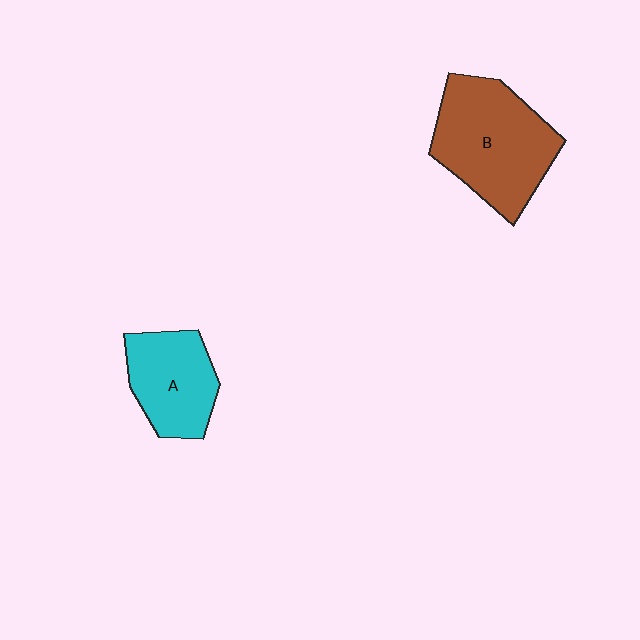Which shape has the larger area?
Shape B (brown).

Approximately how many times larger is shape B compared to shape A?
Approximately 1.5 times.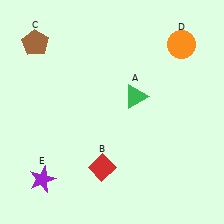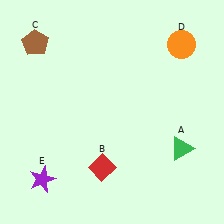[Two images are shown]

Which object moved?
The green triangle (A) moved down.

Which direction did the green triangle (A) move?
The green triangle (A) moved down.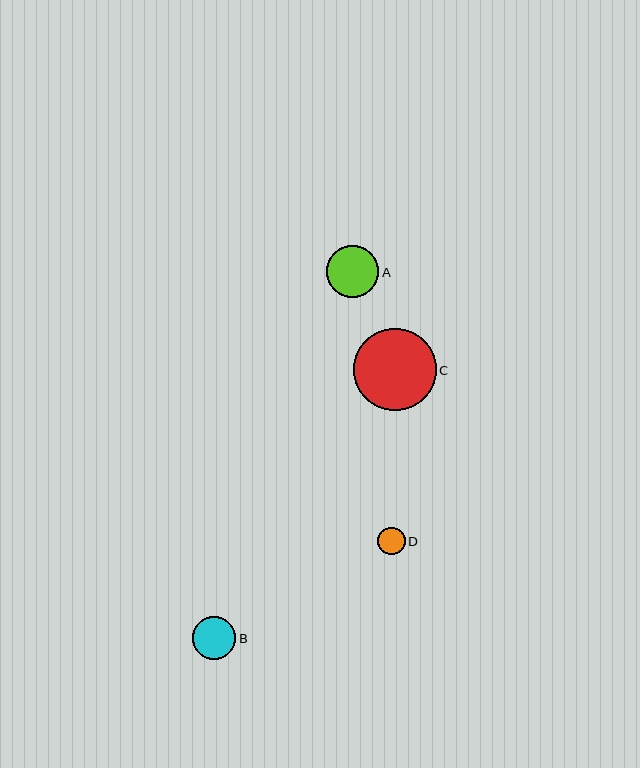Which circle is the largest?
Circle C is the largest with a size of approximately 82 pixels.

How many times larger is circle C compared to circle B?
Circle C is approximately 1.9 times the size of circle B.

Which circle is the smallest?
Circle D is the smallest with a size of approximately 28 pixels.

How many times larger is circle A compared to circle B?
Circle A is approximately 1.2 times the size of circle B.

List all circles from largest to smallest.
From largest to smallest: C, A, B, D.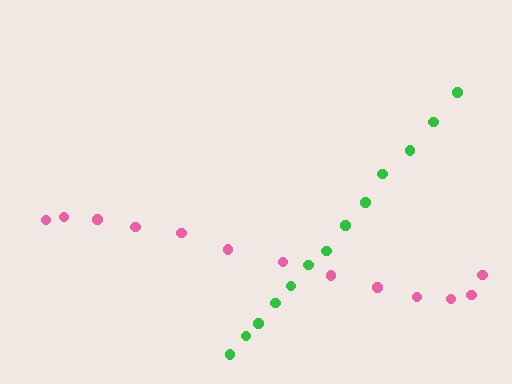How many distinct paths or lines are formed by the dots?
There are 2 distinct paths.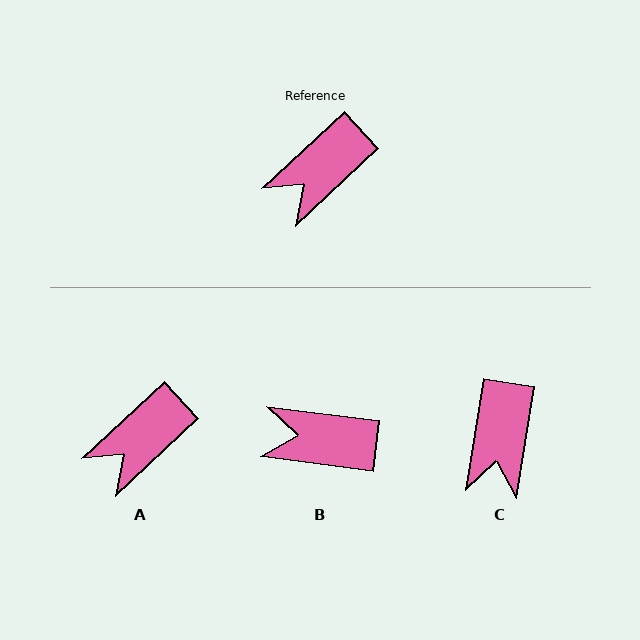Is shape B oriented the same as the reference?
No, it is off by about 50 degrees.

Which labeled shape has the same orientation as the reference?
A.